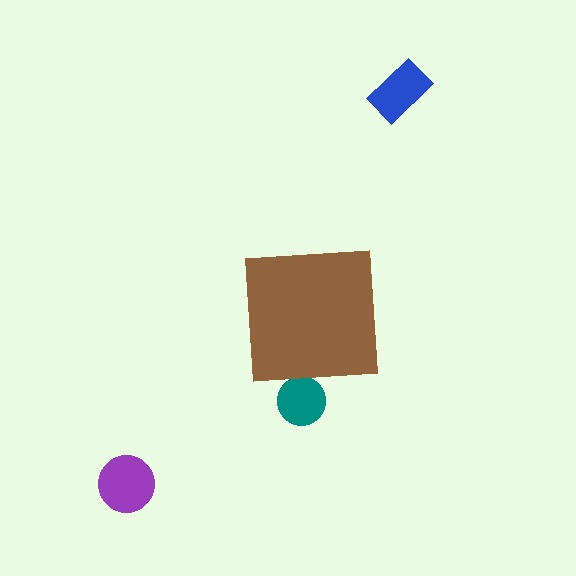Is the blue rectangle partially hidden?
No, the blue rectangle is fully visible.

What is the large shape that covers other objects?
A brown square.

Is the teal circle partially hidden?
Yes, the teal circle is partially hidden behind the brown square.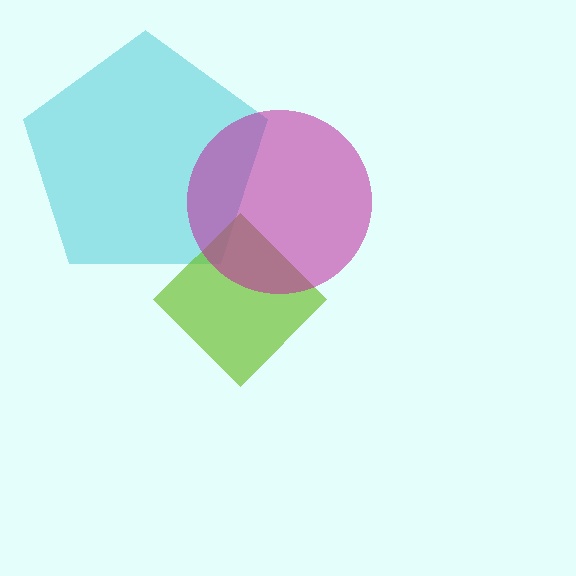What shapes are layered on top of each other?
The layered shapes are: a cyan pentagon, a lime diamond, a magenta circle.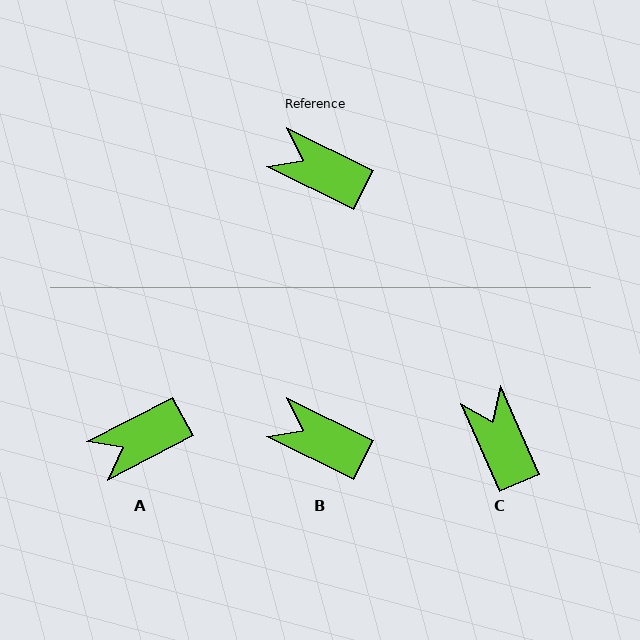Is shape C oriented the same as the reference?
No, it is off by about 40 degrees.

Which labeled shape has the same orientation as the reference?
B.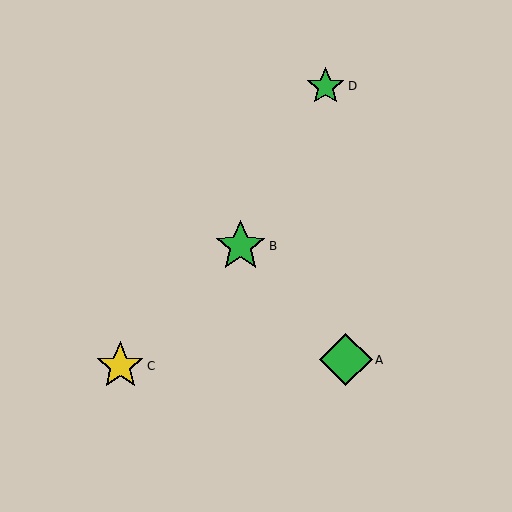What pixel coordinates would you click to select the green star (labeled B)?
Click at (240, 246) to select the green star B.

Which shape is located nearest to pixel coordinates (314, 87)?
The green star (labeled D) at (326, 86) is nearest to that location.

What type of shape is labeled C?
Shape C is a yellow star.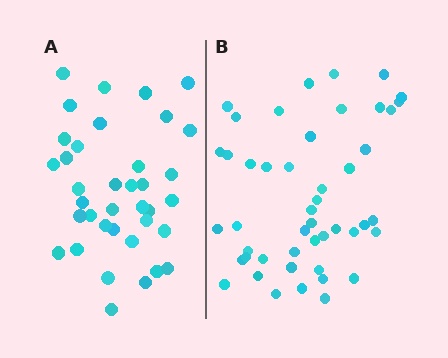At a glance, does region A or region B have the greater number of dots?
Region B (the right region) has more dots.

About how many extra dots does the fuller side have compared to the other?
Region B has roughly 10 or so more dots than region A.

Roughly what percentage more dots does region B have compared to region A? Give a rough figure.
About 25% more.